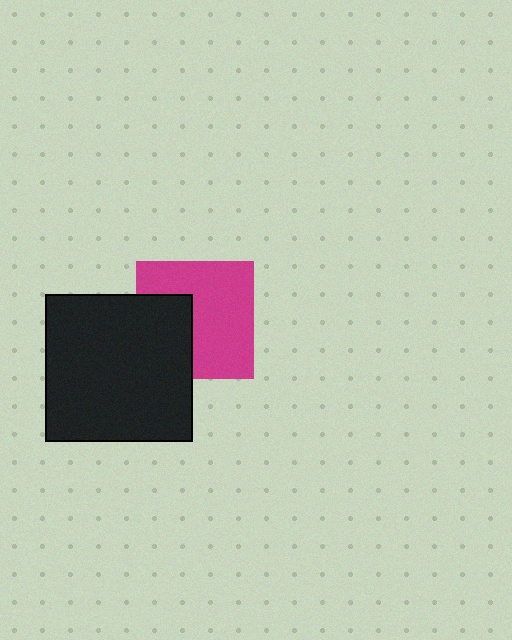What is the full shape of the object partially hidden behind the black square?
The partially hidden object is a magenta square.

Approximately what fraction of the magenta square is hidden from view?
Roughly 36% of the magenta square is hidden behind the black square.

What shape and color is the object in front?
The object in front is a black square.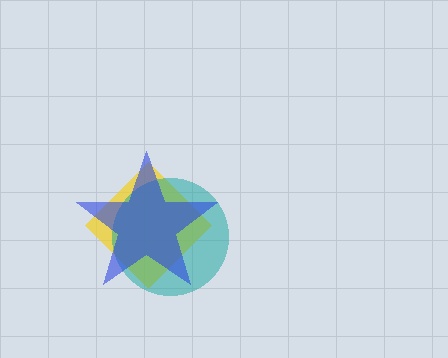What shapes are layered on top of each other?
The layered shapes are: a yellow diamond, a teal circle, a blue star.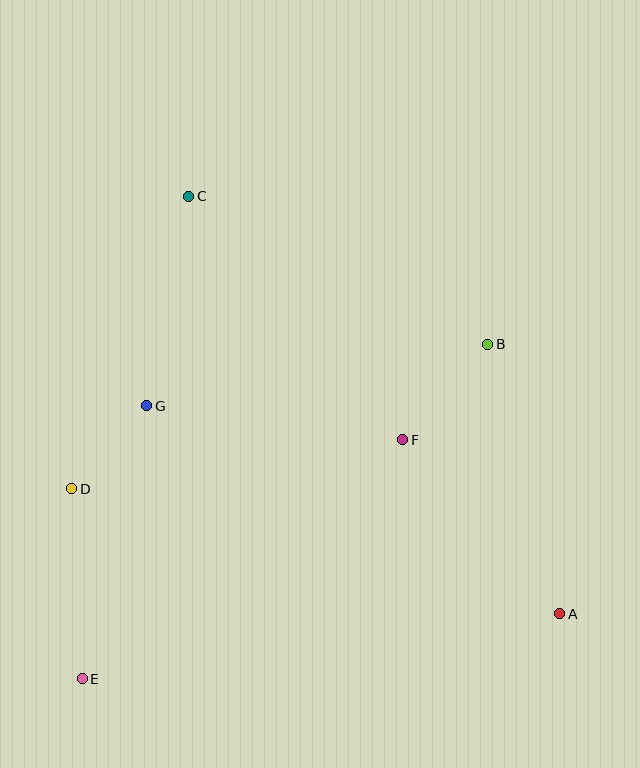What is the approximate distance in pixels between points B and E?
The distance between B and E is approximately 525 pixels.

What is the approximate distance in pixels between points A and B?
The distance between A and B is approximately 279 pixels.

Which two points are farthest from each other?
Points A and C are farthest from each other.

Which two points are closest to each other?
Points D and G are closest to each other.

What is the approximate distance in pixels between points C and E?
The distance between C and E is approximately 494 pixels.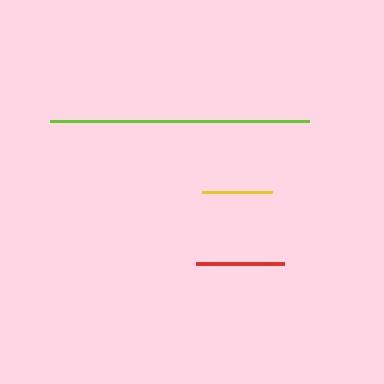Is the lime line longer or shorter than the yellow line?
The lime line is longer than the yellow line.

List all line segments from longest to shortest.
From longest to shortest: lime, red, yellow.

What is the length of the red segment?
The red segment is approximately 88 pixels long.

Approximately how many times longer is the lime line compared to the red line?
The lime line is approximately 3.0 times the length of the red line.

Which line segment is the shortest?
The yellow line is the shortest at approximately 71 pixels.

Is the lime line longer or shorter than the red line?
The lime line is longer than the red line.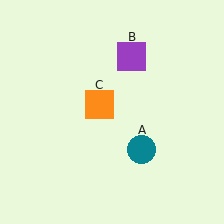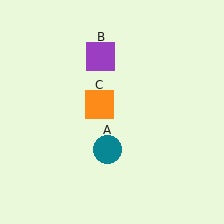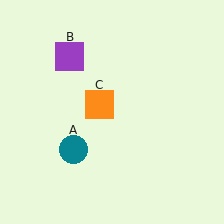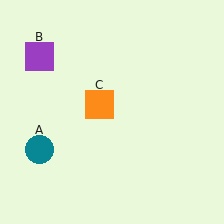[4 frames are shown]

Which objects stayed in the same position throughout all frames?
Orange square (object C) remained stationary.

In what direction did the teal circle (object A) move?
The teal circle (object A) moved left.